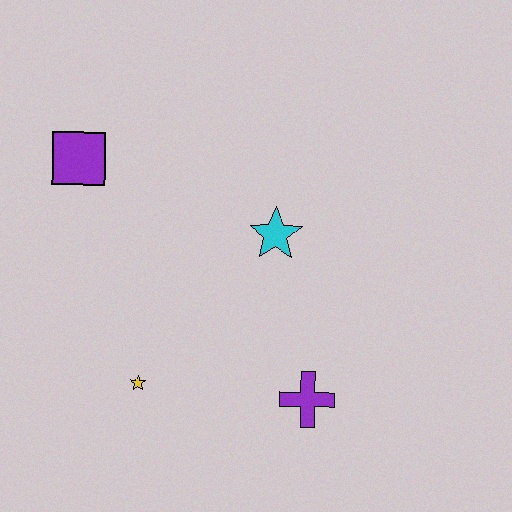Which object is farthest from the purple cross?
The purple square is farthest from the purple cross.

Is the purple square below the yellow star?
No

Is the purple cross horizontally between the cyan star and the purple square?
No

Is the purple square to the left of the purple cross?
Yes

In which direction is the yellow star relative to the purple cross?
The yellow star is to the left of the purple cross.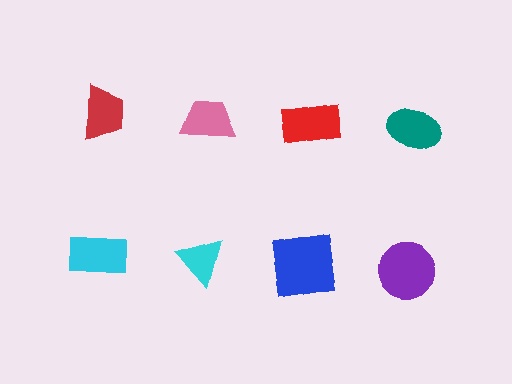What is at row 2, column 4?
A purple circle.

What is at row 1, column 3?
A red rectangle.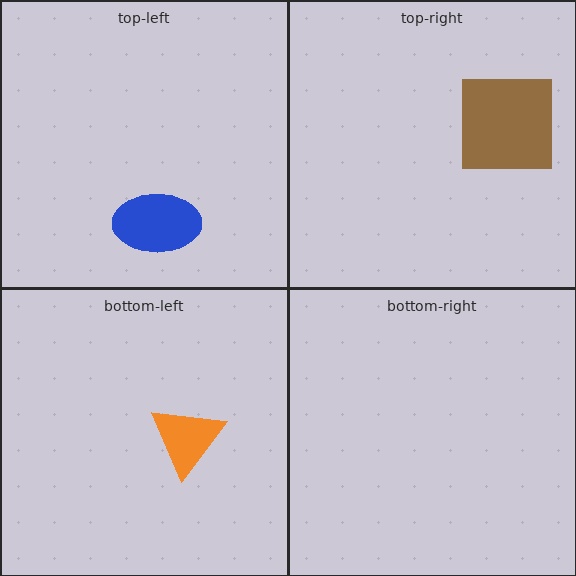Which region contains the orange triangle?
The bottom-left region.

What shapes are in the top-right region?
The brown square.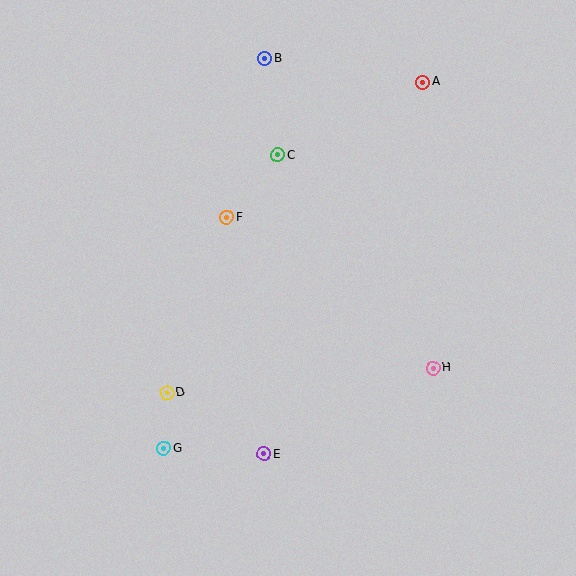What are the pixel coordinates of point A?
Point A is at (423, 82).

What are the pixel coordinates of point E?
Point E is at (264, 454).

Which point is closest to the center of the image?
Point F at (226, 218) is closest to the center.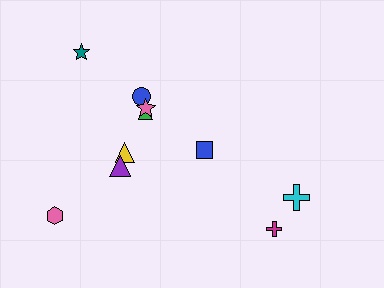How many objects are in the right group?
There are 3 objects.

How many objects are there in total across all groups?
There are 10 objects.